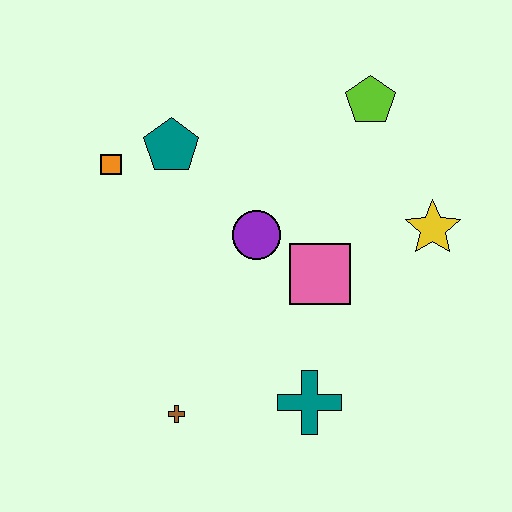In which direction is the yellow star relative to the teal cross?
The yellow star is above the teal cross.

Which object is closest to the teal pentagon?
The orange square is closest to the teal pentagon.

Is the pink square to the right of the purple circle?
Yes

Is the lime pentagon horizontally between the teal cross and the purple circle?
No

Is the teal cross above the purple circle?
No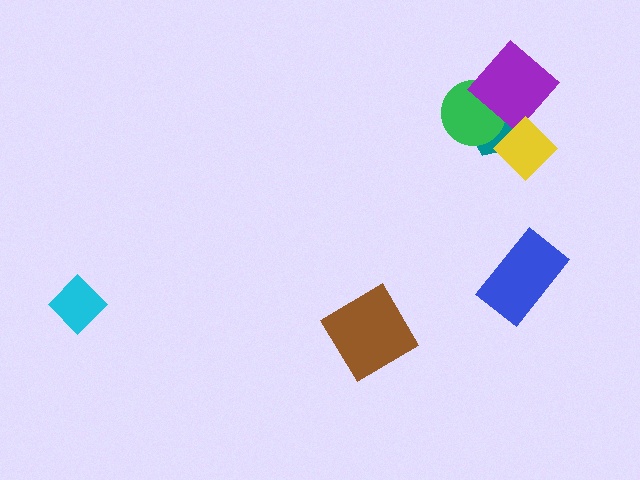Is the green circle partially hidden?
Yes, it is partially covered by another shape.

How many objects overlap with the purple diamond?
3 objects overlap with the purple diamond.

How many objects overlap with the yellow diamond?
2 objects overlap with the yellow diamond.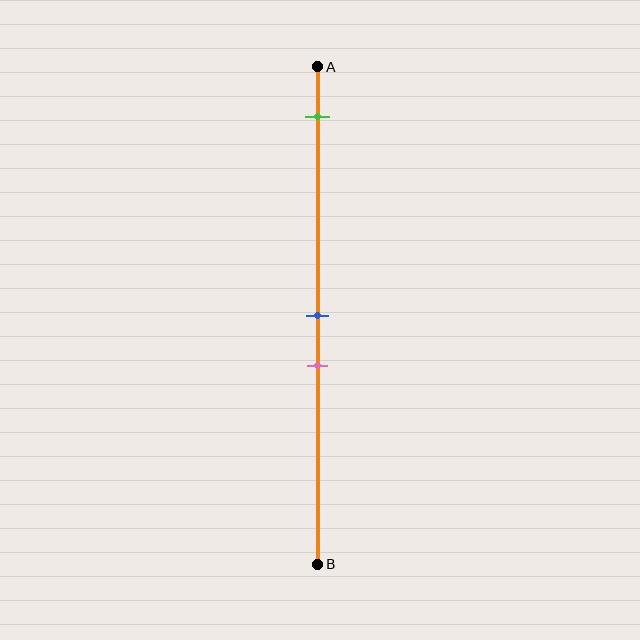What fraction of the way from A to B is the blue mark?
The blue mark is approximately 50% (0.5) of the way from A to B.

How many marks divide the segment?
There are 3 marks dividing the segment.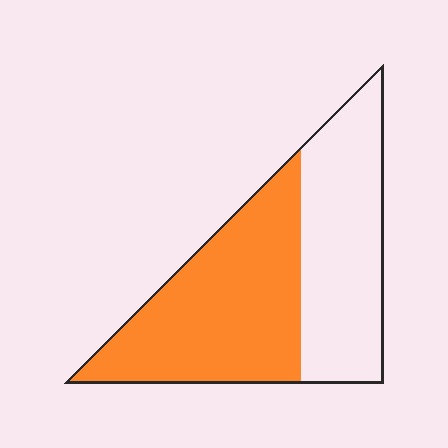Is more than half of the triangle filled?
Yes.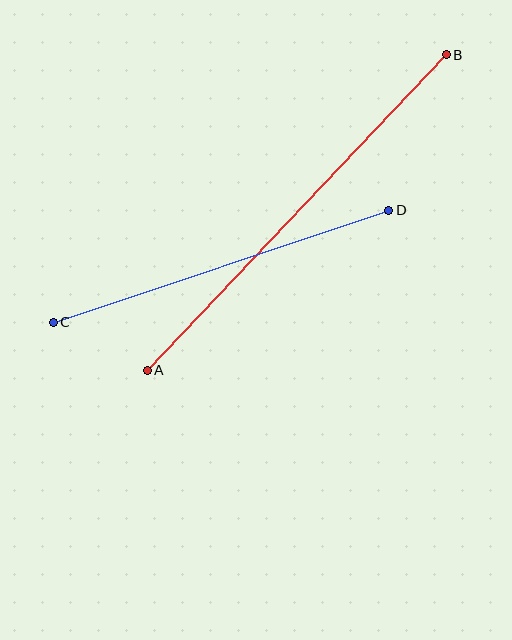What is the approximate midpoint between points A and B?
The midpoint is at approximately (297, 213) pixels.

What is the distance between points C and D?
The distance is approximately 354 pixels.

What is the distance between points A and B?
The distance is approximately 434 pixels.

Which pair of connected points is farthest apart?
Points A and B are farthest apart.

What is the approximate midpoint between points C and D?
The midpoint is at approximately (221, 266) pixels.